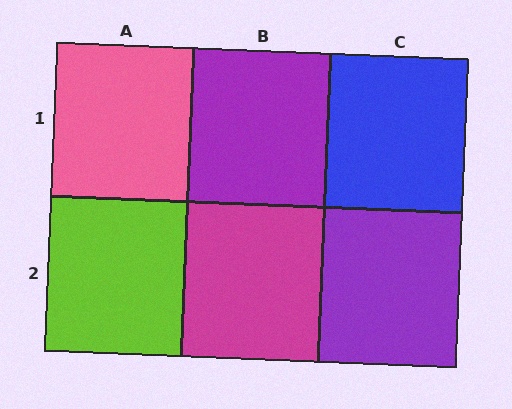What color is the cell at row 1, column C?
Blue.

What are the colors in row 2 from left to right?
Lime, magenta, purple.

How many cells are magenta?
1 cell is magenta.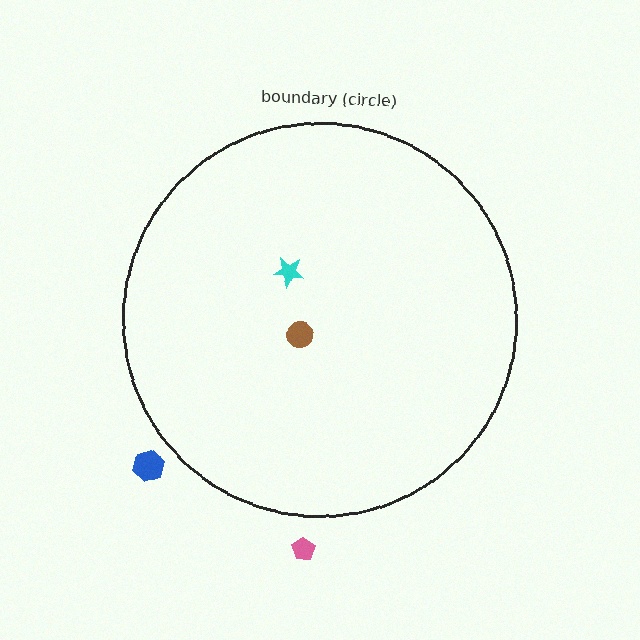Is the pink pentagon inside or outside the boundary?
Outside.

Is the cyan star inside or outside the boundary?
Inside.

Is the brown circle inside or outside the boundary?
Inside.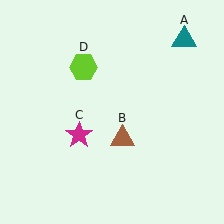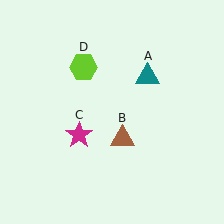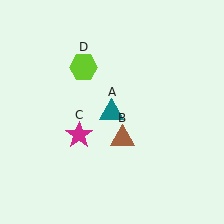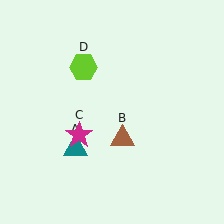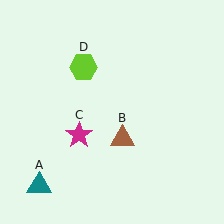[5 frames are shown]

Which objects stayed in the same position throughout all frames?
Brown triangle (object B) and magenta star (object C) and lime hexagon (object D) remained stationary.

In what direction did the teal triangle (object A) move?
The teal triangle (object A) moved down and to the left.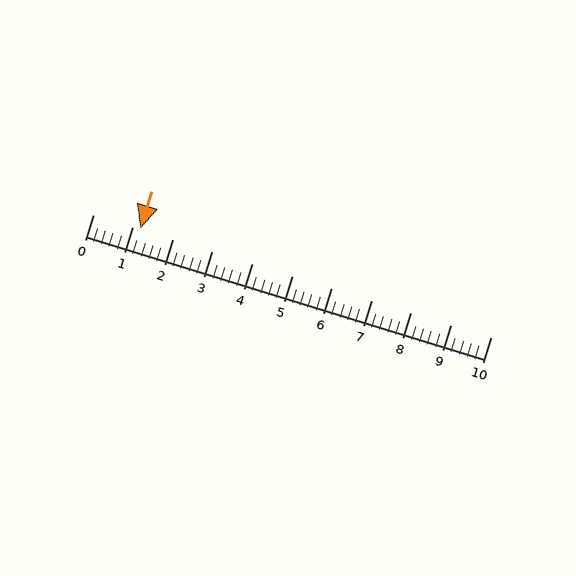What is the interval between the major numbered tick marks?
The major tick marks are spaced 1 units apart.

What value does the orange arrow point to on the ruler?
The orange arrow points to approximately 1.2.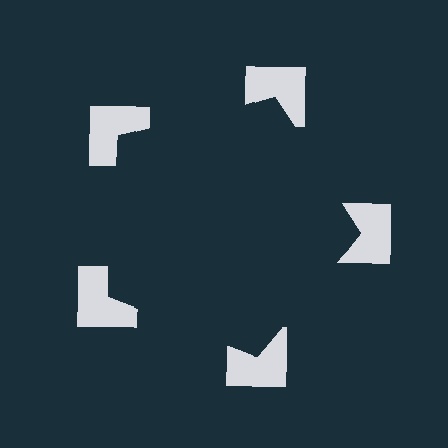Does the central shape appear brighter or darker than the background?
It typically appears slightly darker than the background, even though no actual brightness change is drawn.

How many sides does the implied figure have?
5 sides.